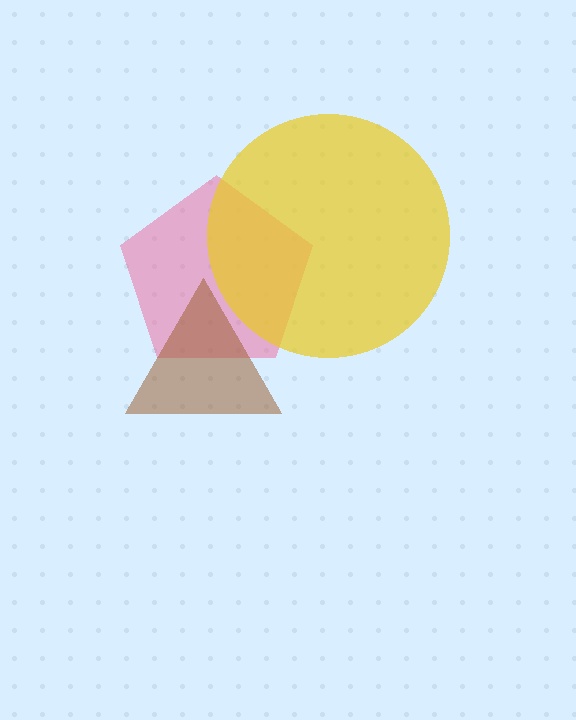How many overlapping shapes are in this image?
There are 3 overlapping shapes in the image.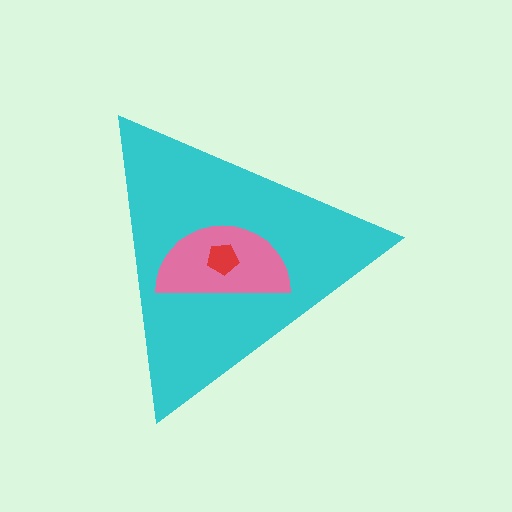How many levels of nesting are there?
3.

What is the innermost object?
The red pentagon.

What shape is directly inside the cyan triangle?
The pink semicircle.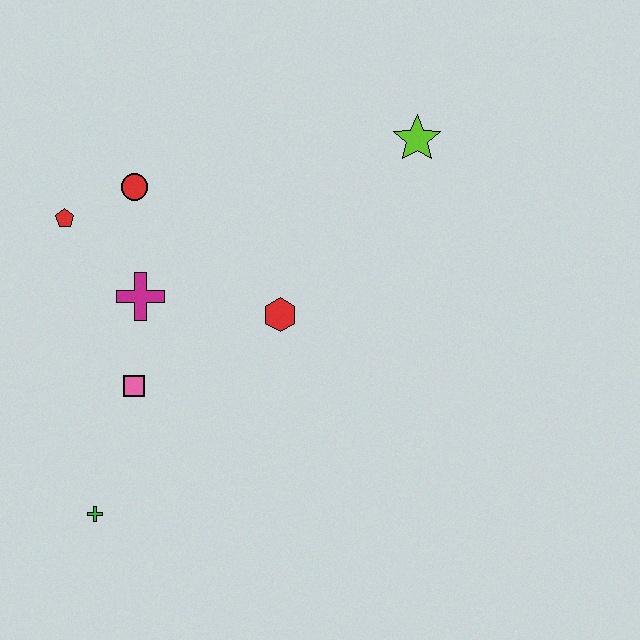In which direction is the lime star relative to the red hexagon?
The lime star is above the red hexagon.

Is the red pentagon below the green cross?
No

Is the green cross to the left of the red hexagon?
Yes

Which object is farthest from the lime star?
The green cross is farthest from the lime star.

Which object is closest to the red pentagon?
The red circle is closest to the red pentagon.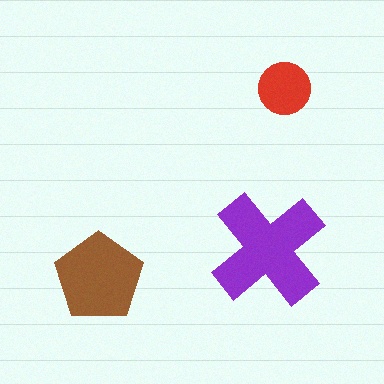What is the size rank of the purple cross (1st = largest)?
1st.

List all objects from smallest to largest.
The red circle, the brown pentagon, the purple cross.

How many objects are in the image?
There are 3 objects in the image.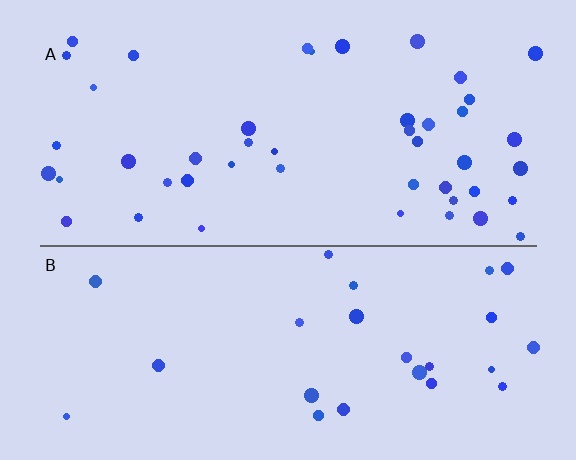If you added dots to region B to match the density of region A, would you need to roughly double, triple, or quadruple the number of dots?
Approximately double.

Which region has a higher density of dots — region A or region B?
A (the top).